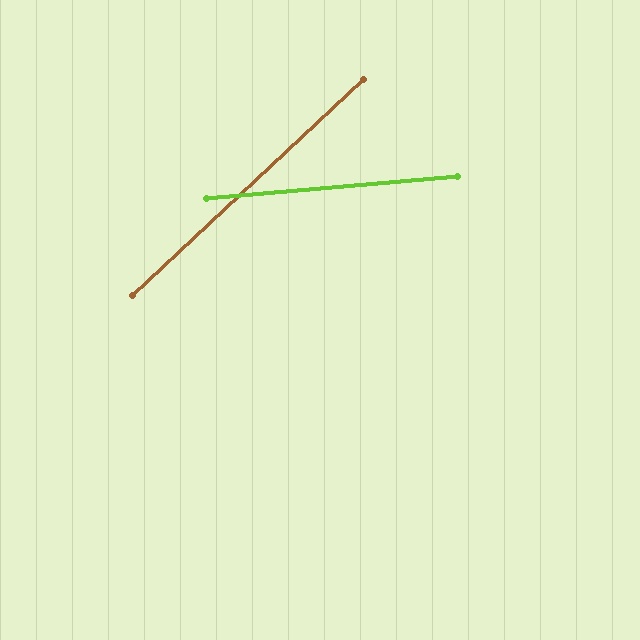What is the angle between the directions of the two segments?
Approximately 38 degrees.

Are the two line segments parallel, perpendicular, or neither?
Neither parallel nor perpendicular — they differ by about 38°.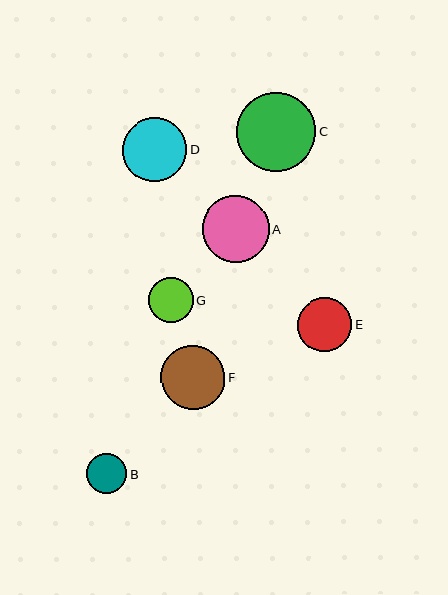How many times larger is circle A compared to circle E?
Circle A is approximately 1.2 times the size of circle E.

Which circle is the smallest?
Circle B is the smallest with a size of approximately 40 pixels.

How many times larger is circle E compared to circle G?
Circle E is approximately 1.2 times the size of circle G.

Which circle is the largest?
Circle C is the largest with a size of approximately 79 pixels.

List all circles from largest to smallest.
From largest to smallest: C, A, D, F, E, G, B.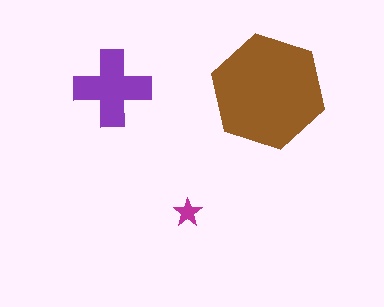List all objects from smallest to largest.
The magenta star, the purple cross, the brown hexagon.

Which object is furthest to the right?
The brown hexagon is rightmost.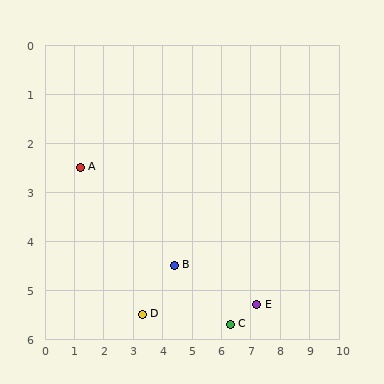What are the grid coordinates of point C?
Point C is at approximately (6.3, 5.7).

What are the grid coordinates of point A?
Point A is at approximately (1.2, 2.5).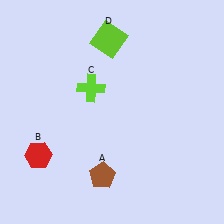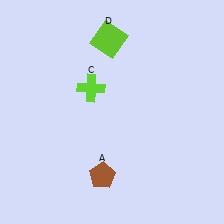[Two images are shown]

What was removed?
The red hexagon (B) was removed in Image 2.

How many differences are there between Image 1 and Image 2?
There is 1 difference between the two images.